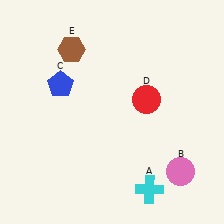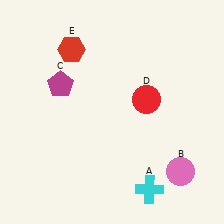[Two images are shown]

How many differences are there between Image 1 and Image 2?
There are 2 differences between the two images.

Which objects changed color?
C changed from blue to magenta. E changed from brown to red.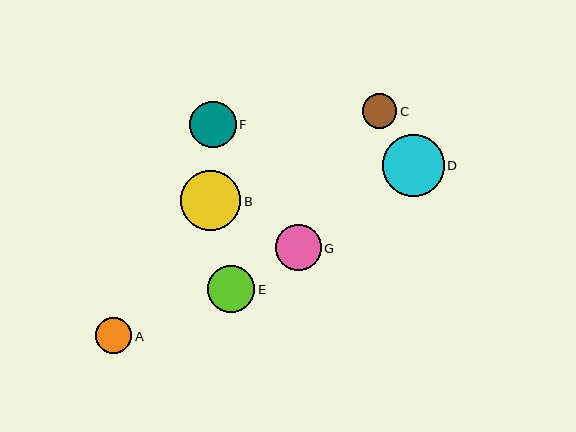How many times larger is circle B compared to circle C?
Circle B is approximately 1.7 times the size of circle C.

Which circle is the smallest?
Circle C is the smallest with a size of approximately 35 pixels.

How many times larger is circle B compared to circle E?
Circle B is approximately 1.3 times the size of circle E.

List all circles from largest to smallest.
From largest to smallest: D, B, E, F, G, A, C.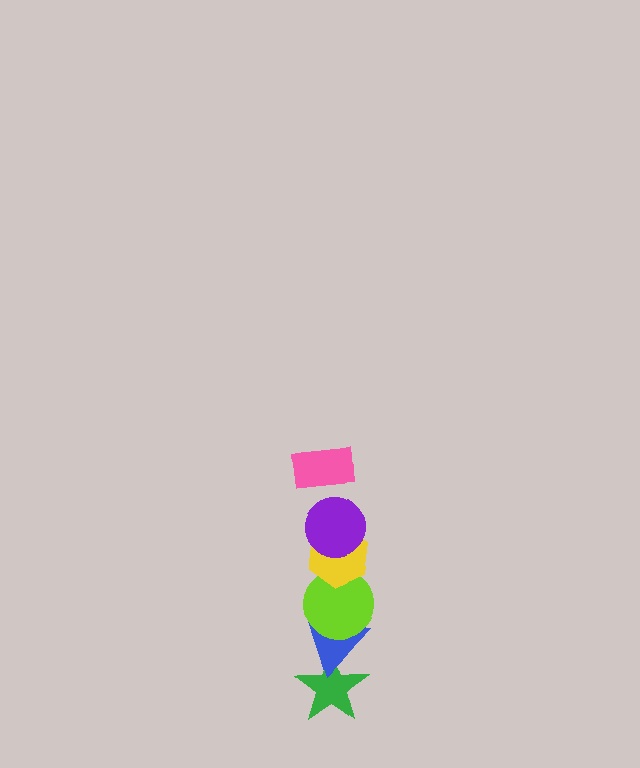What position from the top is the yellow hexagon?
The yellow hexagon is 3rd from the top.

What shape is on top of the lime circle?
The yellow hexagon is on top of the lime circle.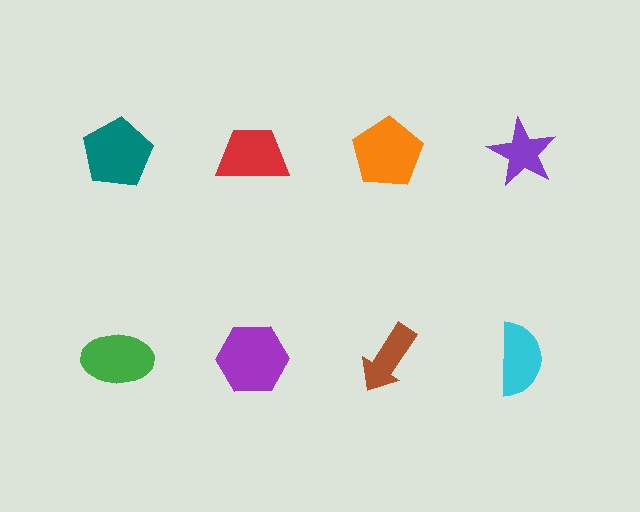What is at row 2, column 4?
A cyan semicircle.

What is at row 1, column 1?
A teal pentagon.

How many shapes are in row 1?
4 shapes.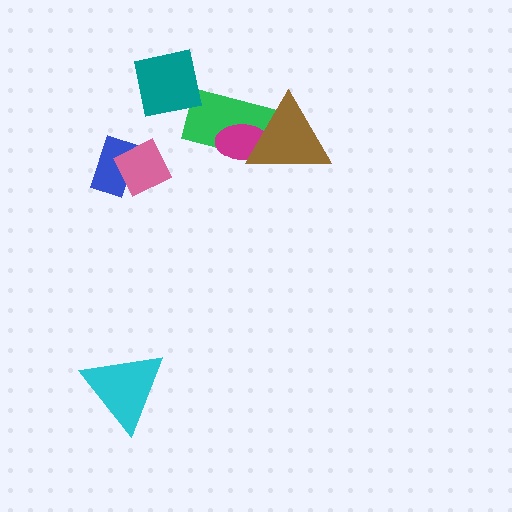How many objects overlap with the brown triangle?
2 objects overlap with the brown triangle.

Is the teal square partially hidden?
No, no other shape covers it.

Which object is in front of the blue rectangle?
The pink diamond is in front of the blue rectangle.